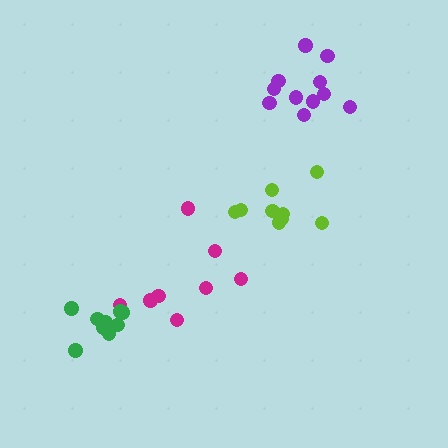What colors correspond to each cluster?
The clusters are colored: magenta, lime, purple, green.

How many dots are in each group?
Group 1: 8 dots, Group 2: 9 dots, Group 3: 11 dots, Group 4: 9 dots (37 total).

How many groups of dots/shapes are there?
There are 4 groups.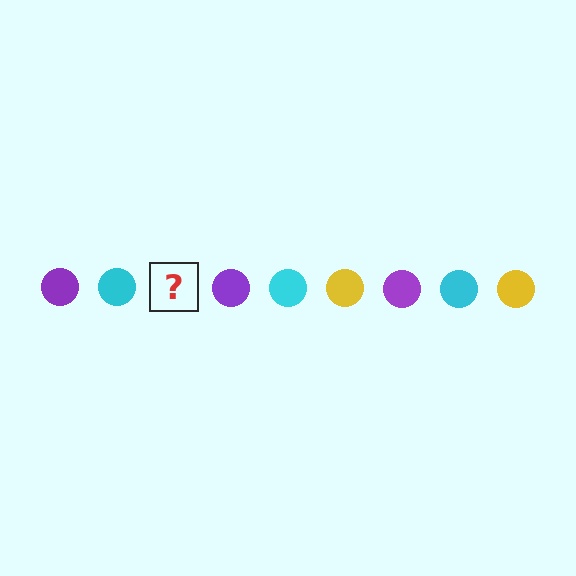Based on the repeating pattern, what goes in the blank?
The blank should be a yellow circle.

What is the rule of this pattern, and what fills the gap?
The rule is that the pattern cycles through purple, cyan, yellow circles. The gap should be filled with a yellow circle.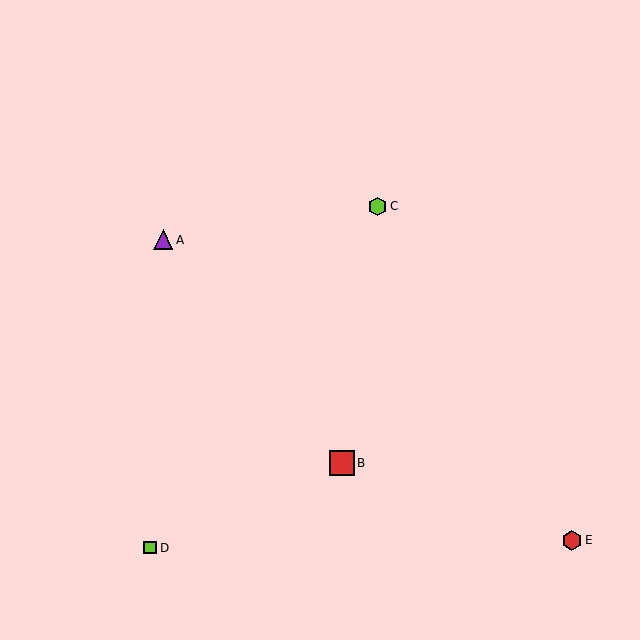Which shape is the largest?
The red square (labeled B) is the largest.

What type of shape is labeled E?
Shape E is a red hexagon.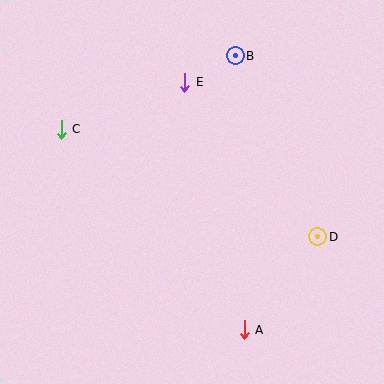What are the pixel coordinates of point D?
Point D is at (318, 236).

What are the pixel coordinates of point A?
Point A is at (244, 329).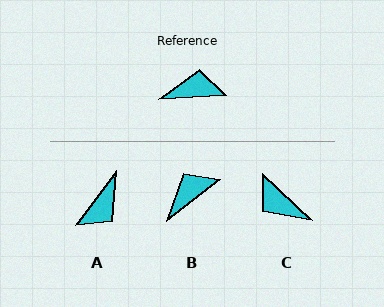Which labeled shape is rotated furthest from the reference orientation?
C, about 134 degrees away.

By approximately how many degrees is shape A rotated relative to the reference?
Approximately 130 degrees clockwise.